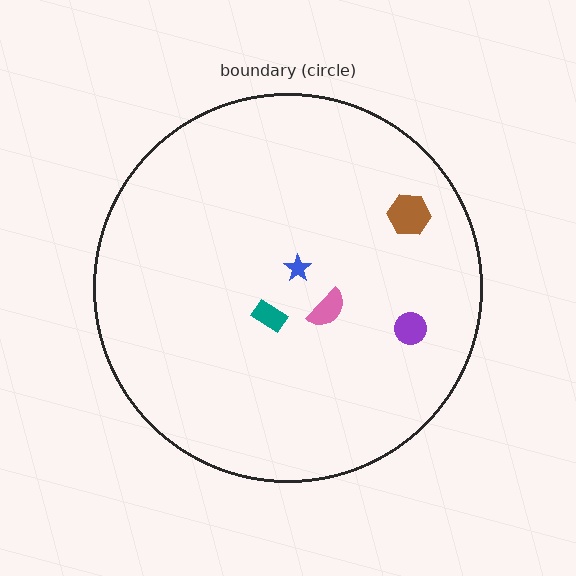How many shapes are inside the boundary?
5 inside, 0 outside.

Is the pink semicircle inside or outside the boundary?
Inside.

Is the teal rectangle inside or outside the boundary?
Inside.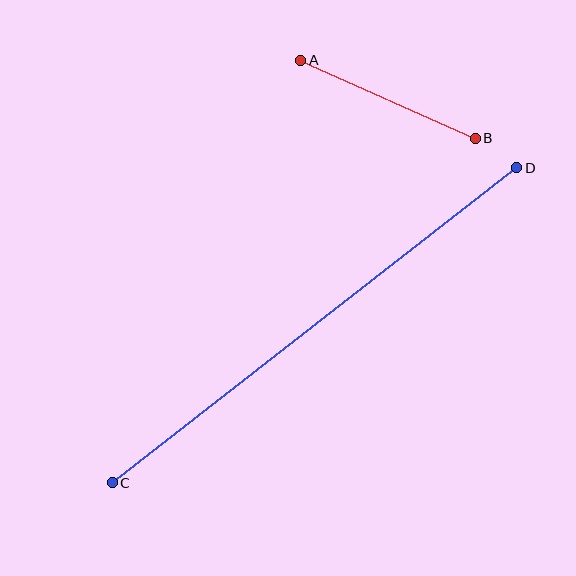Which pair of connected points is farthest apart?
Points C and D are farthest apart.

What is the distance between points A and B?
The distance is approximately 192 pixels.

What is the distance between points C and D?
The distance is approximately 513 pixels.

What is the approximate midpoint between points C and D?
The midpoint is at approximately (315, 325) pixels.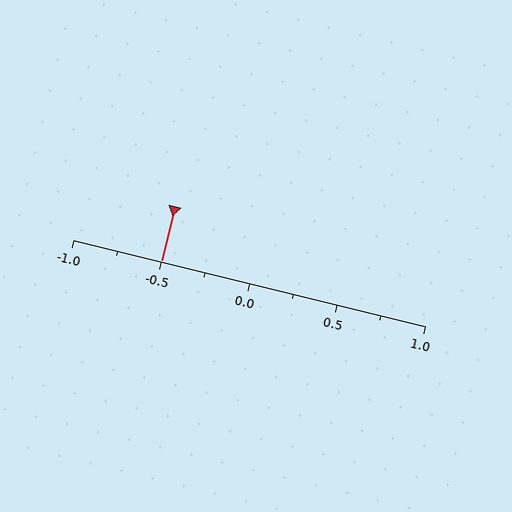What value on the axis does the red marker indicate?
The marker indicates approximately -0.5.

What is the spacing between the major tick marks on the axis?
The major ticks are spaced 0.5 apart.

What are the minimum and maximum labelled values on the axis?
The axis runs from -1.0 to 1.0.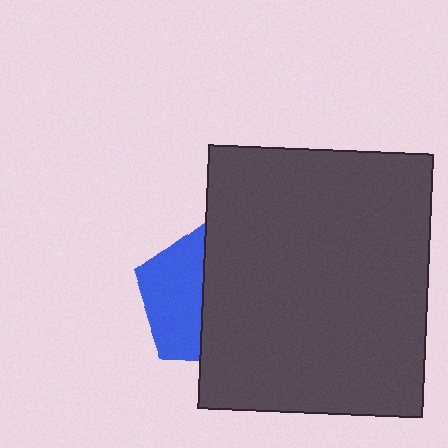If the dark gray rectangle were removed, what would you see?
You would see the complete blue pentagon.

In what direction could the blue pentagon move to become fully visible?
The blue pentagon could move left. That would shift it out from behind the dark gray rectangle entirely.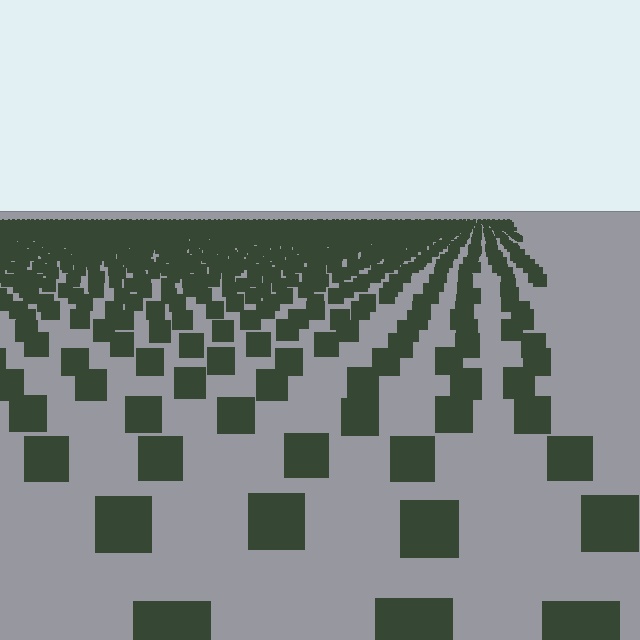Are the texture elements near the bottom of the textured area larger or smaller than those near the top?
Larger. Near the bottom, elements are closer to the viewer and appear at a bigger on-screen size.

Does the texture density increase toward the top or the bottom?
Density increases toward the top.